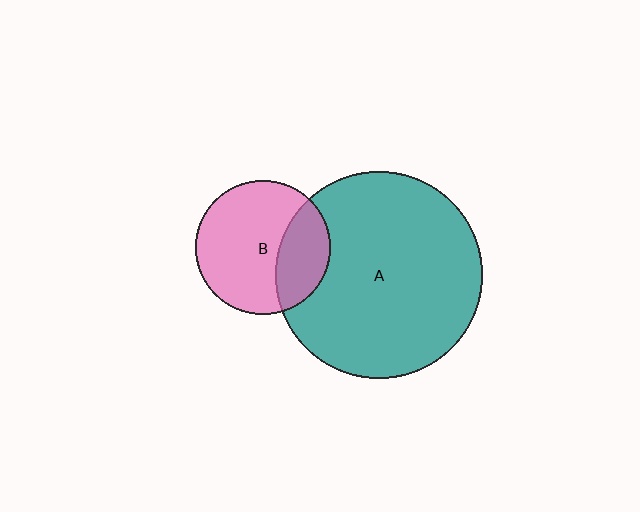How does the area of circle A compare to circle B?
Approximately 2.4 times.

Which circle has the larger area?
Circle A (teal).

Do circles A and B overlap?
Yes.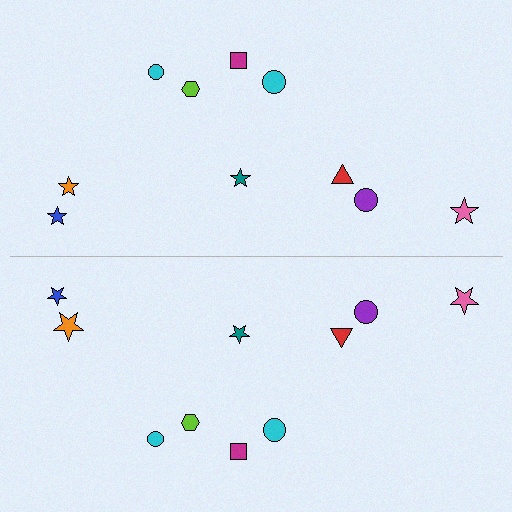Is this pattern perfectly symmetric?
No, the pattern is not perfectly symmetric. The orange star on the bottom side has a different size than its mirror counterpart.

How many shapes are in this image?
There are 20 shapes in this image.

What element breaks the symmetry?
The orange star on the bottom side has a different size than its mirror counterpart.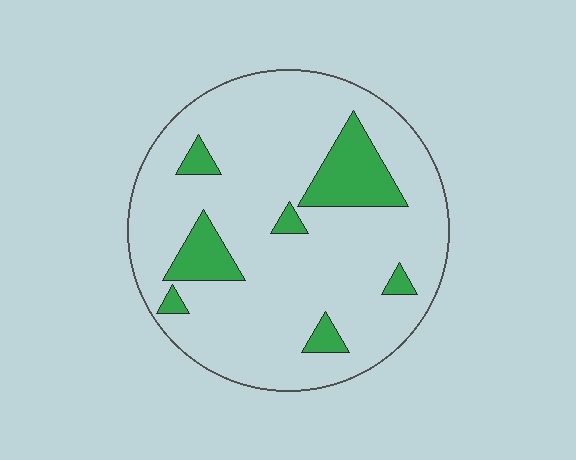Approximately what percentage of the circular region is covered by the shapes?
Approximately 15%.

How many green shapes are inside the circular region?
7.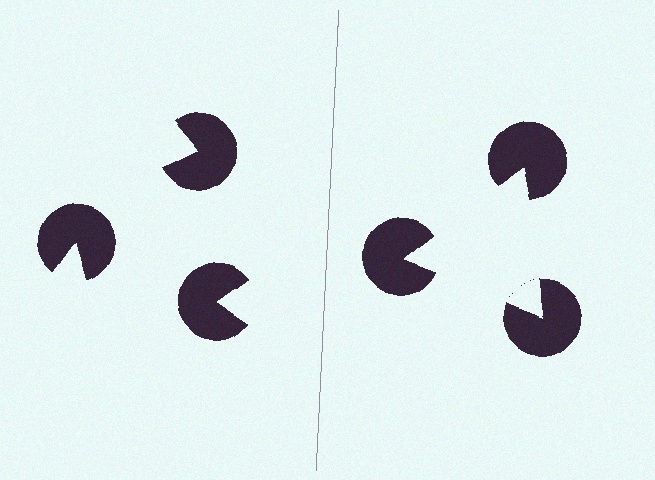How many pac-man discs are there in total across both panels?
6 — 3 on each side.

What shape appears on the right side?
An illusory triangle.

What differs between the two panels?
The pac-man discs are positioned identically on both sides; only the wedge orientations differ. On the right they align to a triangle; on the left they are misaligned.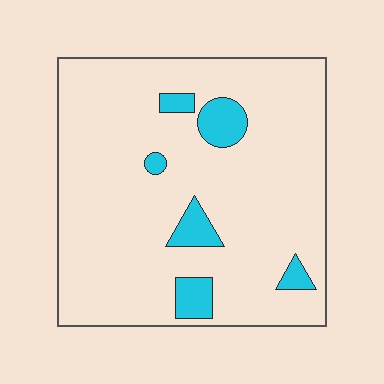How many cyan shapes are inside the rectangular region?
6.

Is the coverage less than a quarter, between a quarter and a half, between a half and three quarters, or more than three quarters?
Less than a quarter.